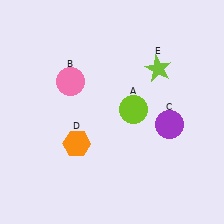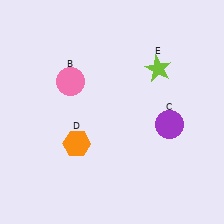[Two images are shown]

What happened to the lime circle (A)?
The lime circle (A) was removed in Image 2. It was in the top-right area of Image 1.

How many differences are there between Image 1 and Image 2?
There is 1 difference between the two images.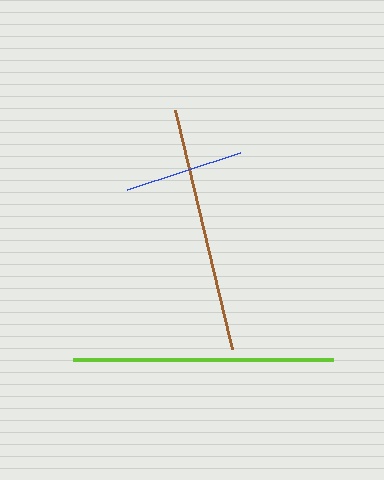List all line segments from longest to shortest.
From longest to shortest: lime, brown, blue.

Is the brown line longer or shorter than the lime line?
The lime line is longer than the brown line.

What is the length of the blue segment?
The blue segment is approximately 118 pixels long.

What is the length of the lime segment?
The lime segment is approximately 261 pixels long.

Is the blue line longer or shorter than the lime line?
The lime line is longer than the blue line.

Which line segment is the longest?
The lime line is the longest at approximately 261 pixels.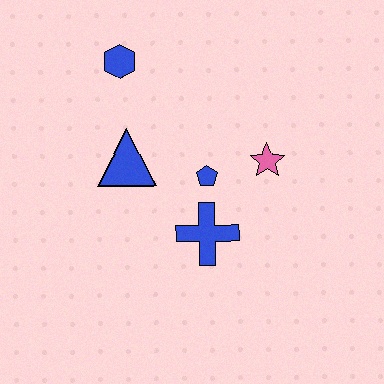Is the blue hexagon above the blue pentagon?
Yes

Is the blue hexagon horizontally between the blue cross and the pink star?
No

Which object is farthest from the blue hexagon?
The blue cross is farthest from the blue hexagon.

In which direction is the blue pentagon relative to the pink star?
The blue pentagon is to the left of the pink star.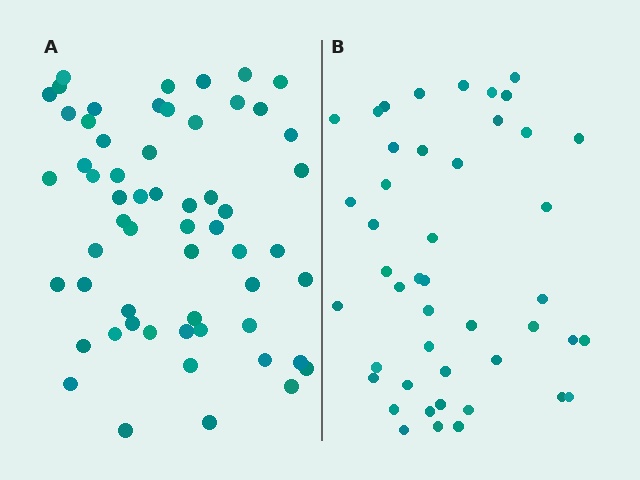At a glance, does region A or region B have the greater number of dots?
Region A (the left region) has more dots.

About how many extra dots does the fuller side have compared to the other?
Region A has approximately 15 more dots than region B.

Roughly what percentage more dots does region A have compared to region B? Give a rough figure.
About 30% more.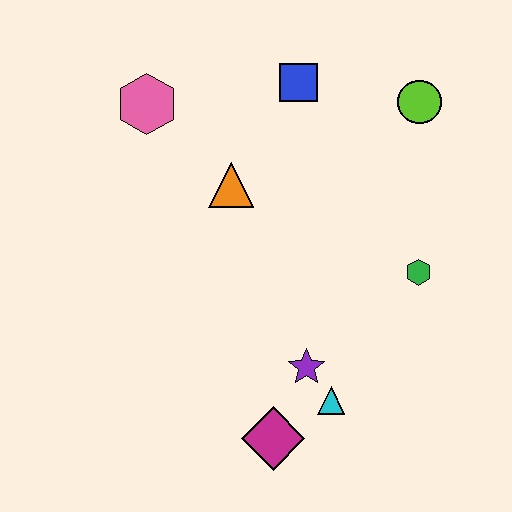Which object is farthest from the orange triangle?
The magenta diamond is farthest from the orange triangle.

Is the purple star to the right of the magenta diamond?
Yes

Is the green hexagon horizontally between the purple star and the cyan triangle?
No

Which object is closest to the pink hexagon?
The orange triangle is closest to the pink hexagon.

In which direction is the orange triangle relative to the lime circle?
The orange triangle is to the left of the lime circle.